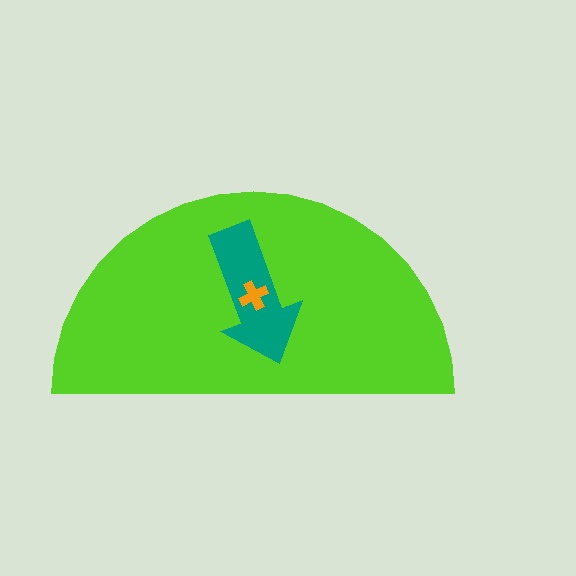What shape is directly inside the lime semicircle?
The teal arrow.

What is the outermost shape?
The lime semicircle.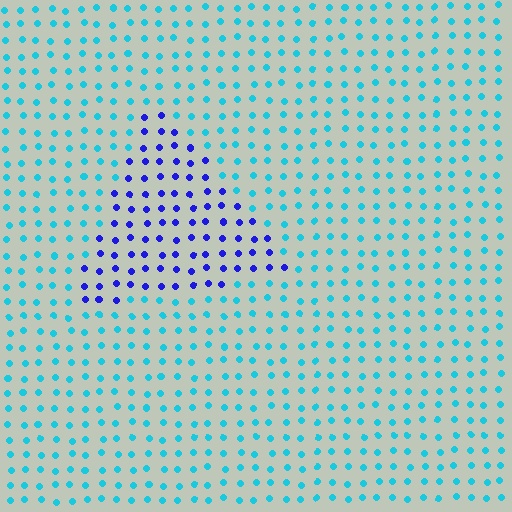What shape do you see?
I see a triangle.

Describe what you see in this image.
The image is filled with small cyan elements in a uniform arrangement. A triangle-shaped region is visible where the elements are tinted to a slightly different hue, forming a subtle color boundary.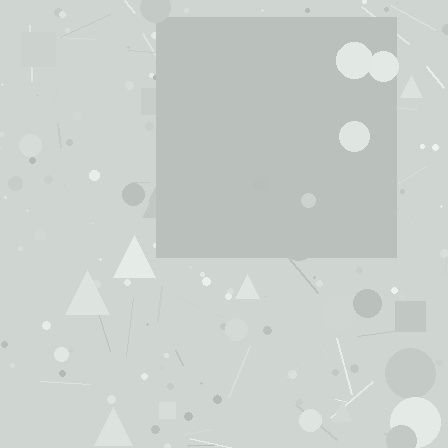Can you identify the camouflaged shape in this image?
The camouflaged shape is a square.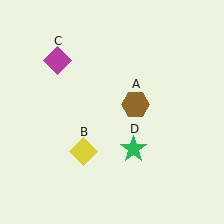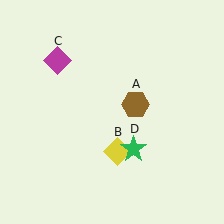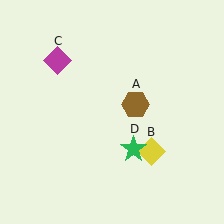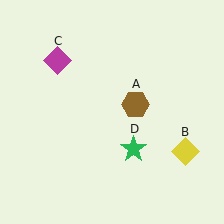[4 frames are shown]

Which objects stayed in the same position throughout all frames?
Brown hexagon (object A) and magenta diamond (object C) and green star (object D) remained stationary.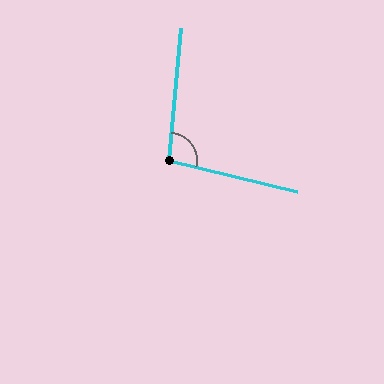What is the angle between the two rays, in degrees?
Approximately 98 degrees.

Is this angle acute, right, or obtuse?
It is obtuse.